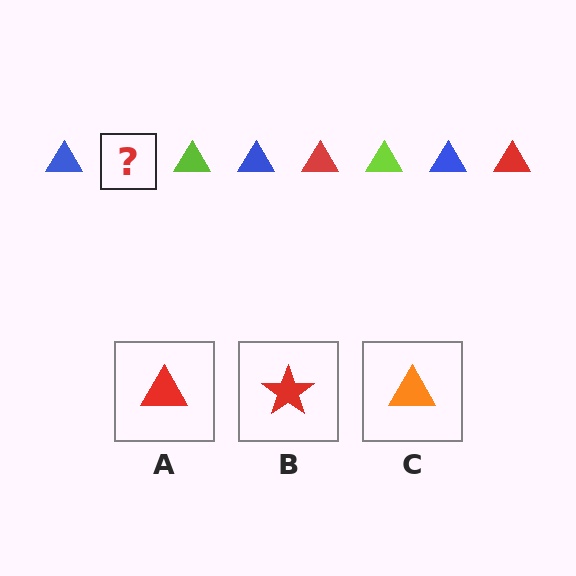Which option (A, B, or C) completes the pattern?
A.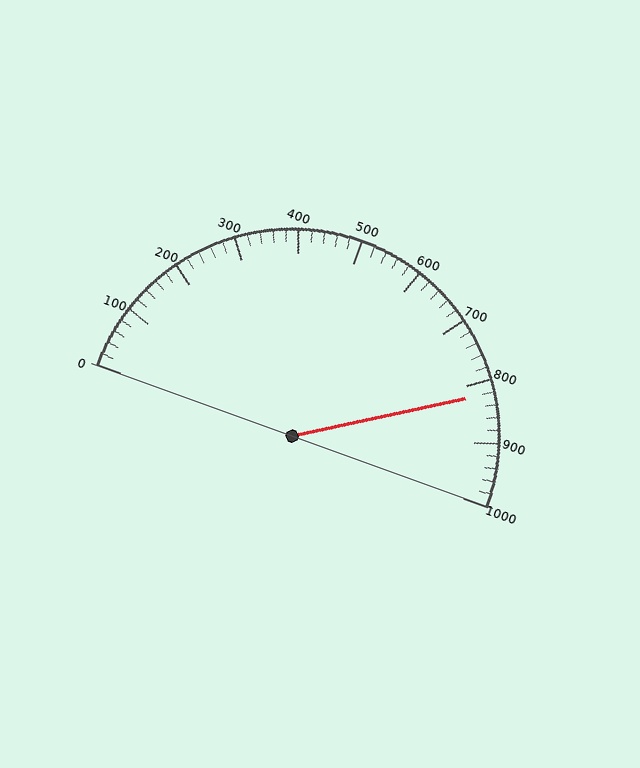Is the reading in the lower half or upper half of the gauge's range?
The reading is in the upper half of the range (0 to 1000).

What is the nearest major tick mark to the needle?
The nearest major tick mark is 800.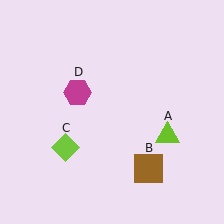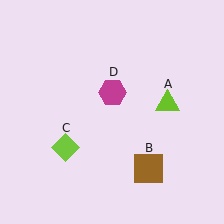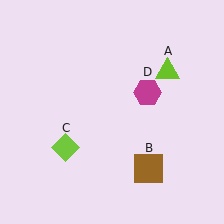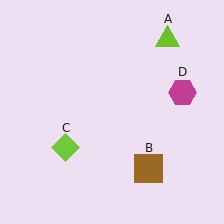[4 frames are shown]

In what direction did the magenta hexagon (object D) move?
The magenta hexagon (object D) moved right.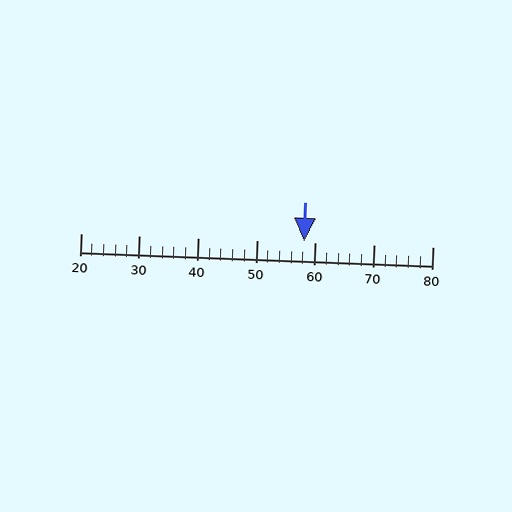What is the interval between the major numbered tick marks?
The major tick marks are spaced 10 units apart.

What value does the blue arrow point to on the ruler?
The blue arrow points to approximately 58.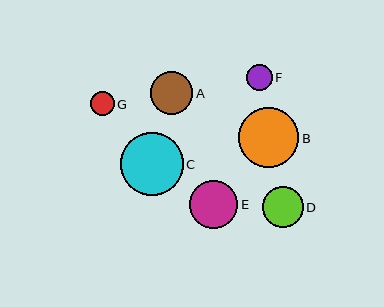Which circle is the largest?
Circle C is the largest with a size of approximately 63 pixels.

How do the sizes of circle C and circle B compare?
Circle C and circle B are approximately the same size.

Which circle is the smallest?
Circle G is the smallest with a size of approximately 24 pixels.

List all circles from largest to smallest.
From largest to smallest: C, B, E, A, D, F, G.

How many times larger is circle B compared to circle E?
Circle B is approximately 1.2 times the size of circle E.